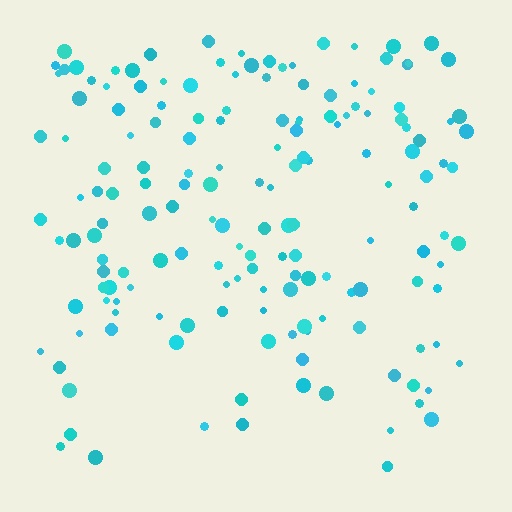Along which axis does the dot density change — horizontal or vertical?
Vertical.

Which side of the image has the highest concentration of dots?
The top.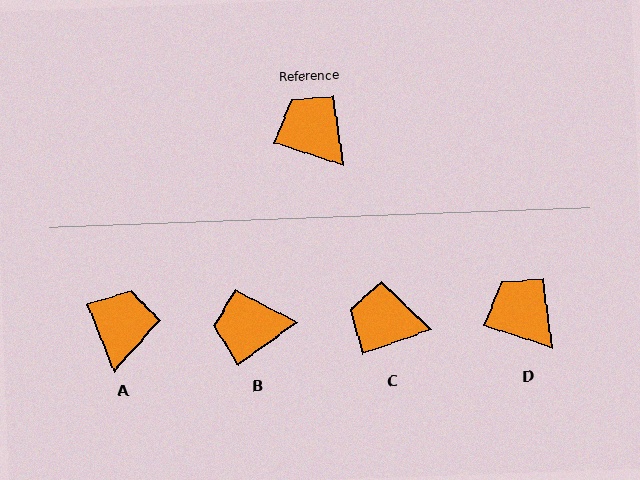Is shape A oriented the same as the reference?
No, it is off by about 50 degrees.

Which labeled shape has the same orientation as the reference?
D.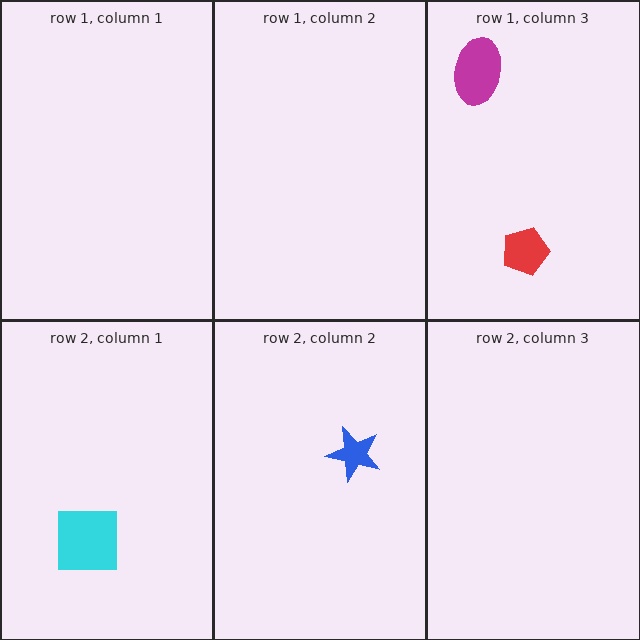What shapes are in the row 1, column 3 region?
The magenta ellipse, the red pentagon.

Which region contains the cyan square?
The row 2, column 1 region.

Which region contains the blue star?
The row 2, column 2 region.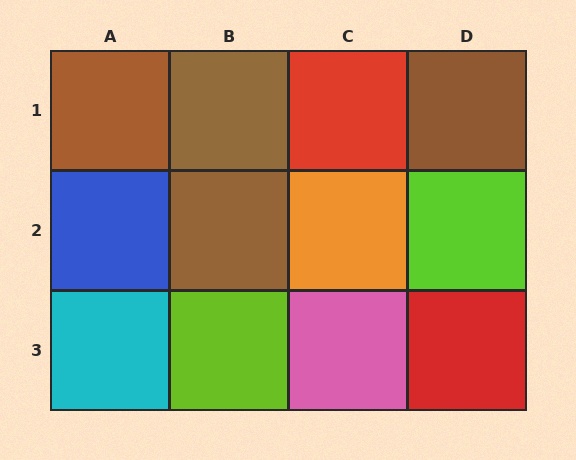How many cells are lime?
2 cells are lime.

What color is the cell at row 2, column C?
Orange.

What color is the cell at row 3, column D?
Red.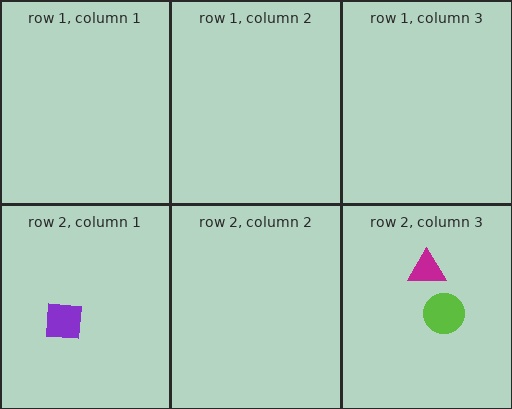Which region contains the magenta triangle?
The row 2, column 3 region.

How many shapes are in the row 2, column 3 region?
2.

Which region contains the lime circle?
The row 2, column 3 region.